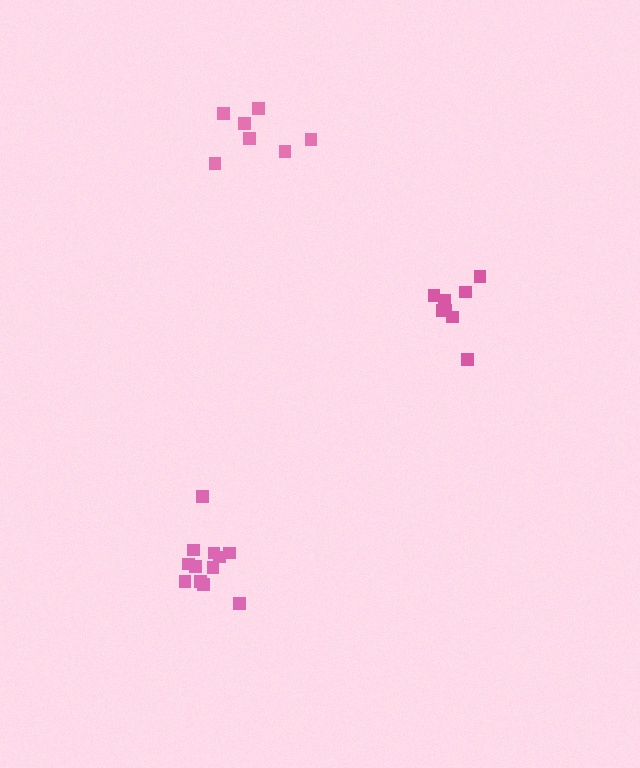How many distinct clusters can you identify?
There are 3 distinct clusters.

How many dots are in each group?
Group 1: 8 dots, Group 2: 12 dots, Group 3: 7 dots (27 total).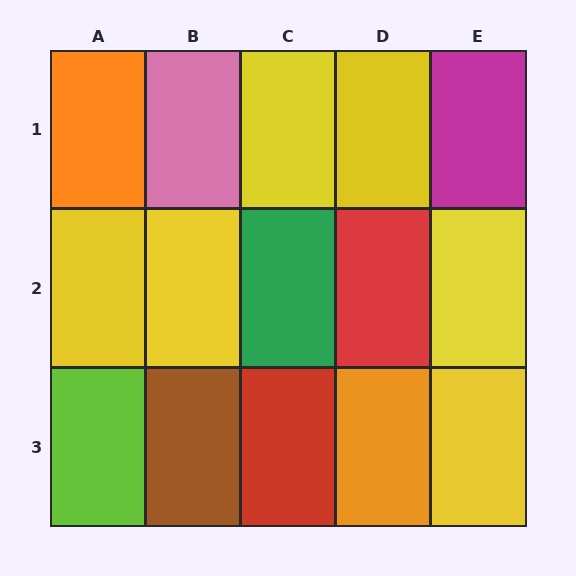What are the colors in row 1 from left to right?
Orange, pink, yellow, yellow, magenta.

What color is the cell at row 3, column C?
Red.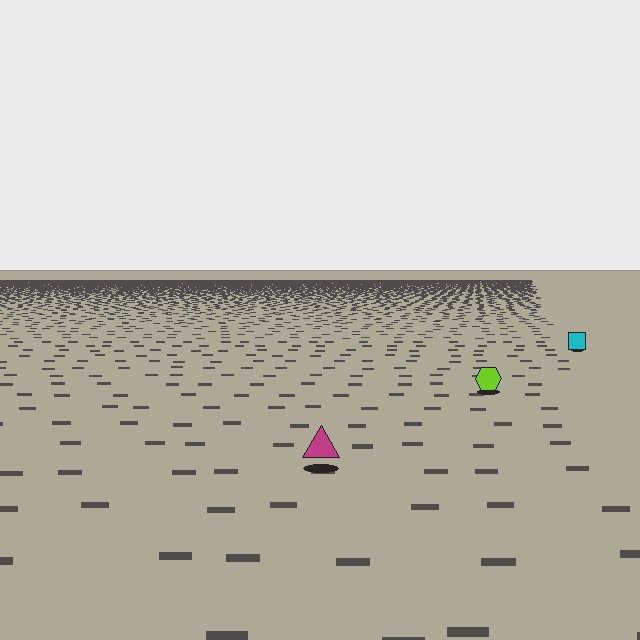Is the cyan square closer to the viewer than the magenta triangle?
No. The magenta triangle is closer — you can tell from the texture gradient: the ground texture is coarser near it.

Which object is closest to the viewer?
The magenta triangle is closest. The texture marks near it are larger and more spread out.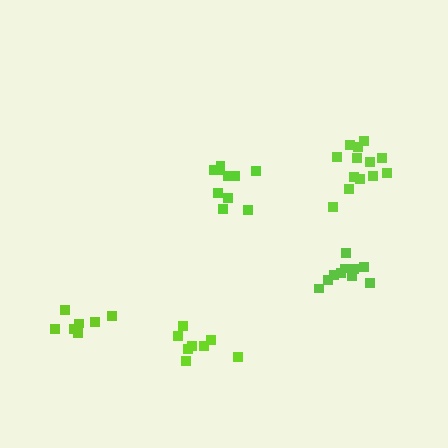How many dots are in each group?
Group 1: 10 dots, Group 2: 13 dots, Group 3: 10 dots, Group 4: 8 dots, Group 5: 7 dots (48 total).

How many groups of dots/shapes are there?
There are 5 groups.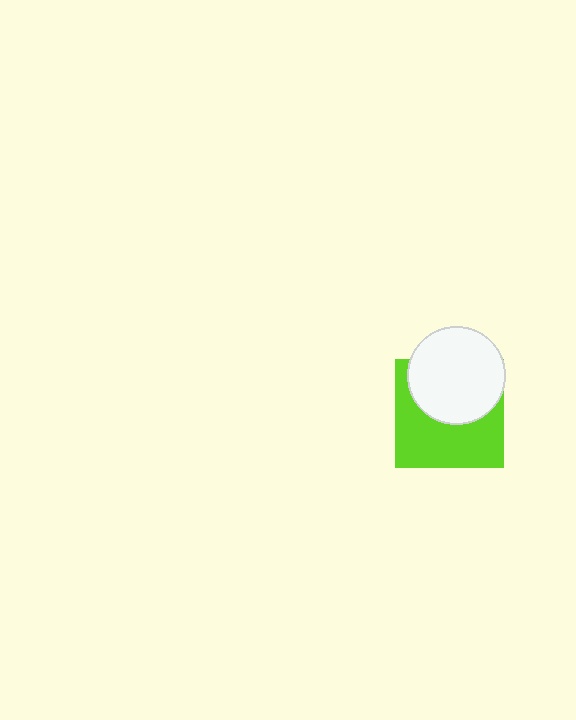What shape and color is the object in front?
The object in front is a white circle.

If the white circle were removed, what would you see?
You would see the complete lime square.